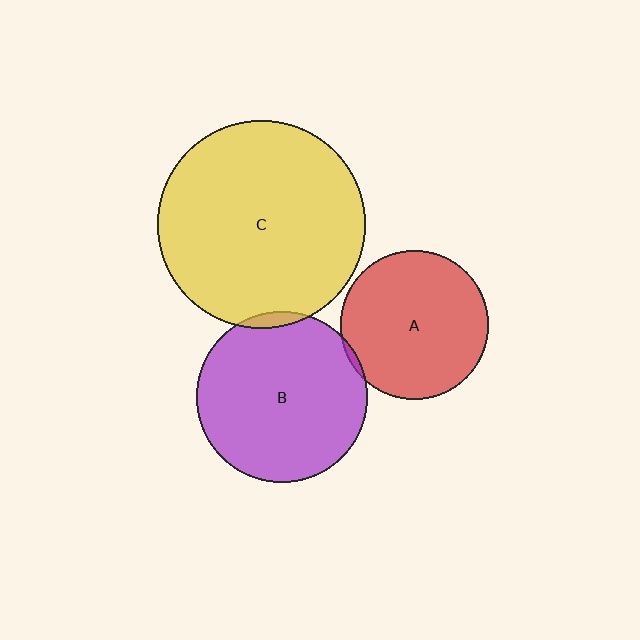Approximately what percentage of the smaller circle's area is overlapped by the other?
Approximately 5%.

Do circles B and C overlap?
Yes.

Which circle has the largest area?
Circle C (yellow).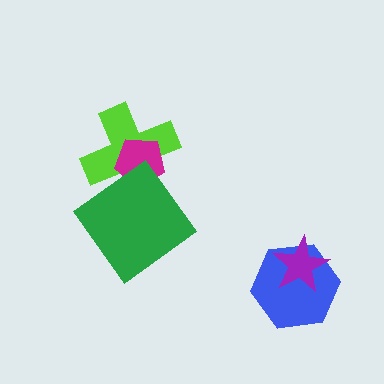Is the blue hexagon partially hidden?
Yes, it is partially covered by another shape.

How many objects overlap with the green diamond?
2 objects overlap with the green diamond.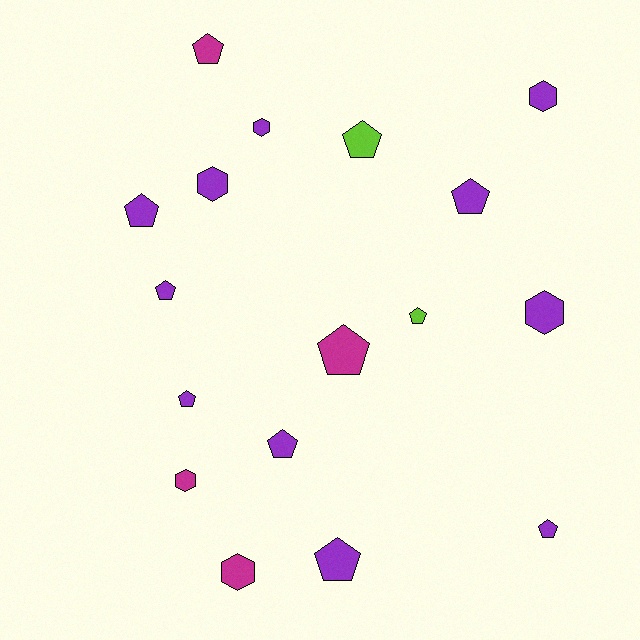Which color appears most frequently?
Purple, with 11 objects.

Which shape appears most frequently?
Pentagon, with 11 objects.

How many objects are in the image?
There are 17 objects.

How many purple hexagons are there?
There are 4 purple hexagons.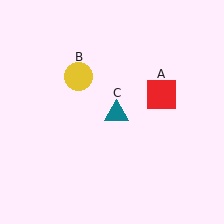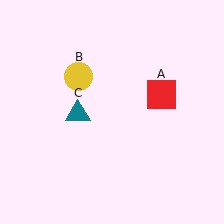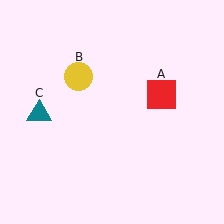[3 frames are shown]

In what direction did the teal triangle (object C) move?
The teal triangle (object C) moved left.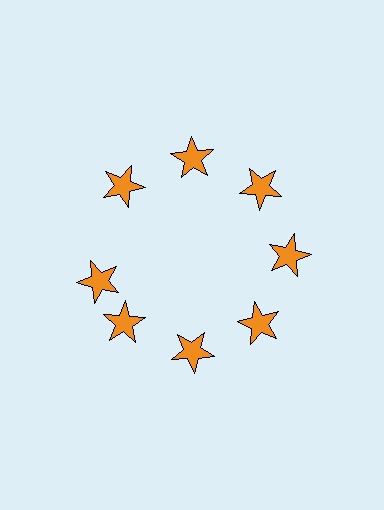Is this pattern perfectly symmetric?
No. The 8 orange stars are arranged in a ring, but one element near the 9 o'clock position is rotated out of alignment along the ring, breaking the 8-fold rotational symmetry.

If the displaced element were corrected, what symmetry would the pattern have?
It would have 8-fold rotational symmetry — the pattern would map onto itself every 45 degrees.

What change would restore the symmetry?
The symmetry would be restored by rotating it back into even spacing with its neighbors so that all 8 stars sit at equal angles and equal distance from the center.